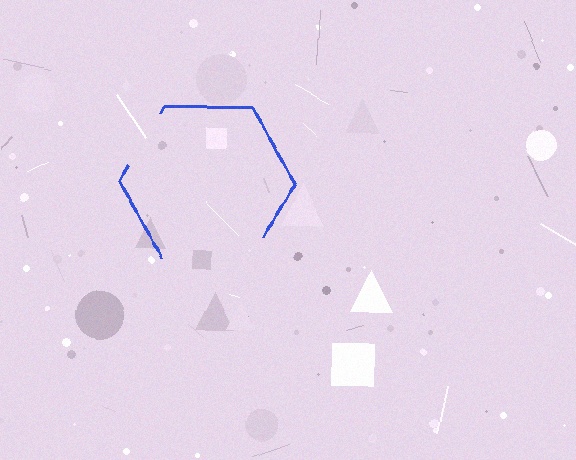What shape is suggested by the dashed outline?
The dashed outline suggests a hexagon.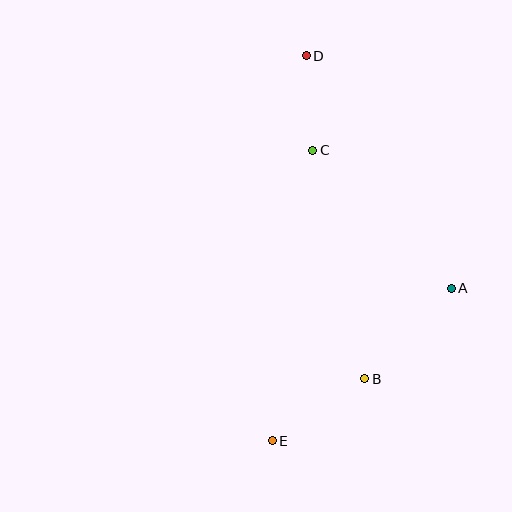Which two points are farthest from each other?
Points D and E are farthest from each other.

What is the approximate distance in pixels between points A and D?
The distance between A and D is approximately 274 pixels.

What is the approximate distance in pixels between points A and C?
The distance between A and C is approximately 196 pixels.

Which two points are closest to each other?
Points C and D are closest to each other.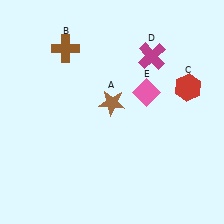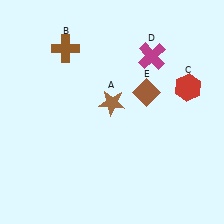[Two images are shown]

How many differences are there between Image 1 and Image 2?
There is 1 difference between the two images.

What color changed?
The diamond (E) changed from pink in Image 1 to brown in Image 2.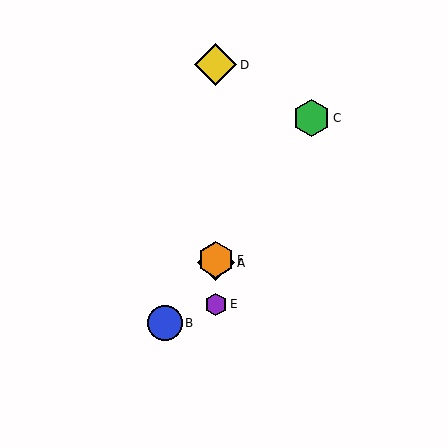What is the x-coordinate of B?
Object B is at x≈165.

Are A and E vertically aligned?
Yes, both are at x≈216.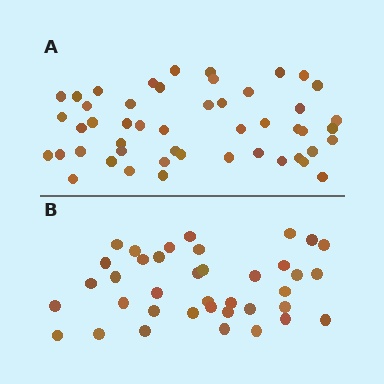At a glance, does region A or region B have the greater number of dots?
Region A (the top region) has more dots.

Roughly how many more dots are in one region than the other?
Region A has roughly 12 or so more dots than region B.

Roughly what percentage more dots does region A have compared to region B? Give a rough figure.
About 30% more.